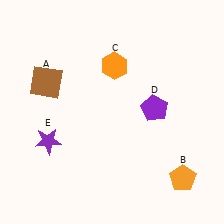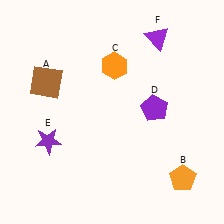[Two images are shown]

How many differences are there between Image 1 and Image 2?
There is 1 difference between the two images.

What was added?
A purple triangle (F) was added in Image 2.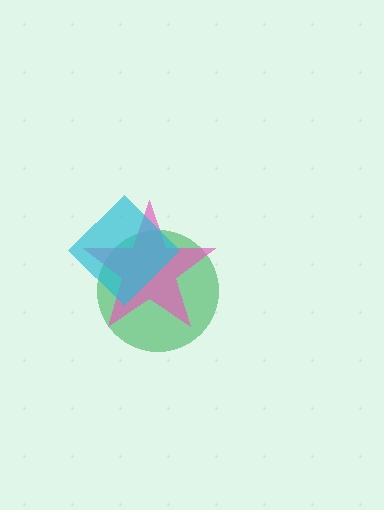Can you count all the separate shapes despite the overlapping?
Yes, there are 3 separate shapes.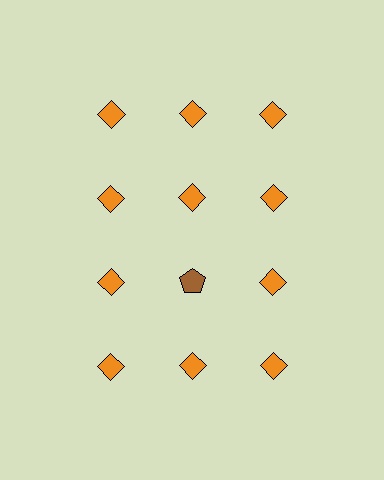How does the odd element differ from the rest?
It differs in both color (brown instead of orange) and shape (pentagon instead of diamond).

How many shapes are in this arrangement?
There are 12 shapes arranged in a grid pattern.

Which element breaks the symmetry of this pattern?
The brown pentagon in the third row, second from left column breaks the symmetry. All other shapes are orange diamonds.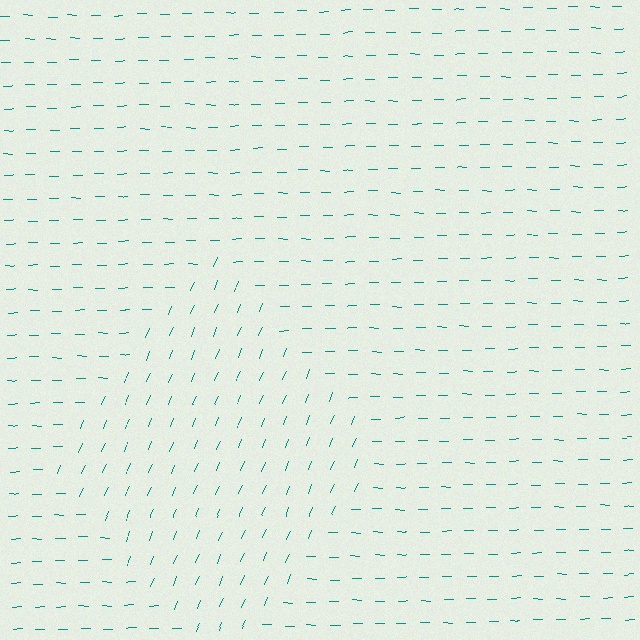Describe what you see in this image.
The image is filled with small teal line segments. A diamond region in the image has lines oriented differently from the surrounding lines, creating a visible texture boundary.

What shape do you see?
I see a diamond.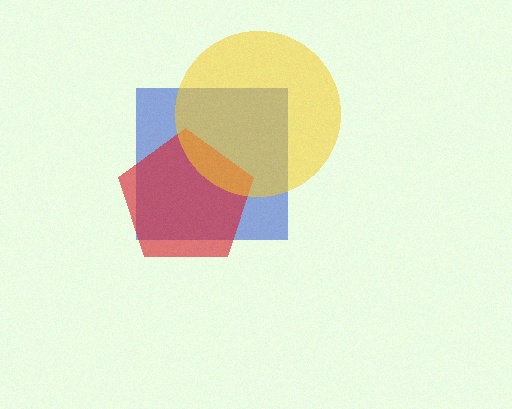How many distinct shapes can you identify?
There are 3 distinct shapes: a blue square, a red pentagon, a yellow circle.